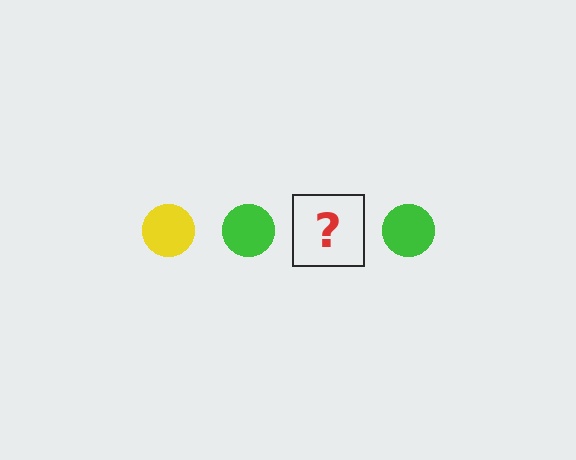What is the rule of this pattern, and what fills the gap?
The rule is that the pattern cycles through yellow, green circles. The gap should be filled with a yellow circle.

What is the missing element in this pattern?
The missing element is a yellow circle.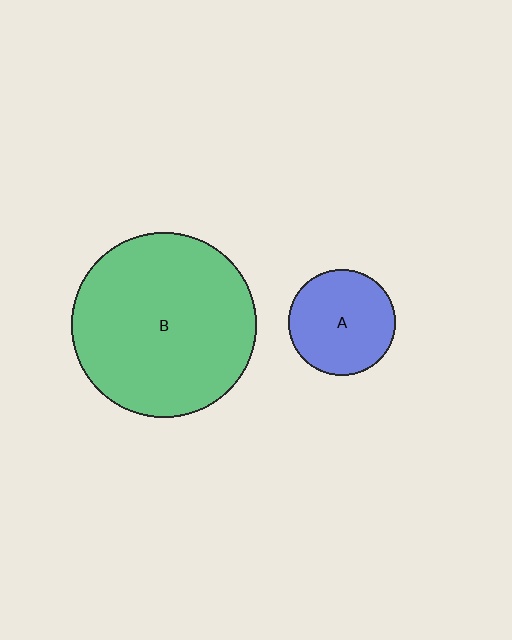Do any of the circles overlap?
No, none of the circles overlap.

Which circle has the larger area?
Circle B (green).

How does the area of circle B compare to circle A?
Approximately 3.0 times.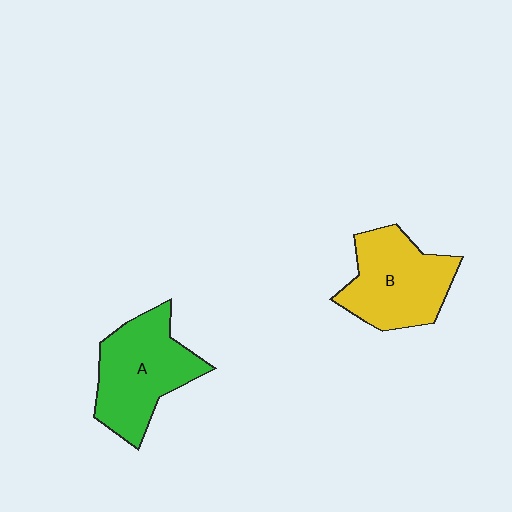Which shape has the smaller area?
Shape B (yellow).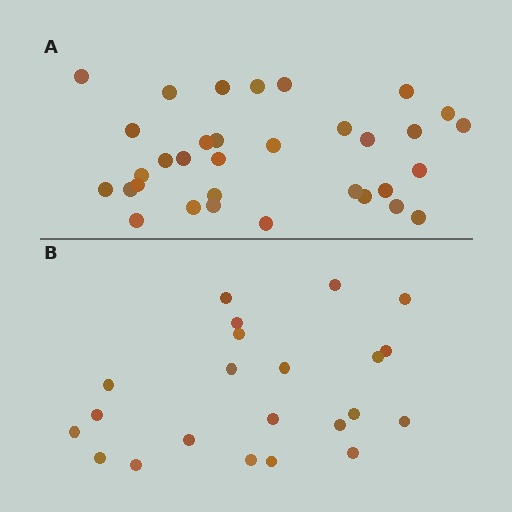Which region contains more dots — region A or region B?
Region A (the top region) has more dots.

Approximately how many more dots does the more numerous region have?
Region A has roughly 12 or so more dots than region B.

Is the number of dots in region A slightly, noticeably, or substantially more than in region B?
Region A has substantially more. The ratio is roughly 1.5 to 1.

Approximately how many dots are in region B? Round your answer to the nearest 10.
About 20 dots. (The exact count is 22, which rounds to 20.)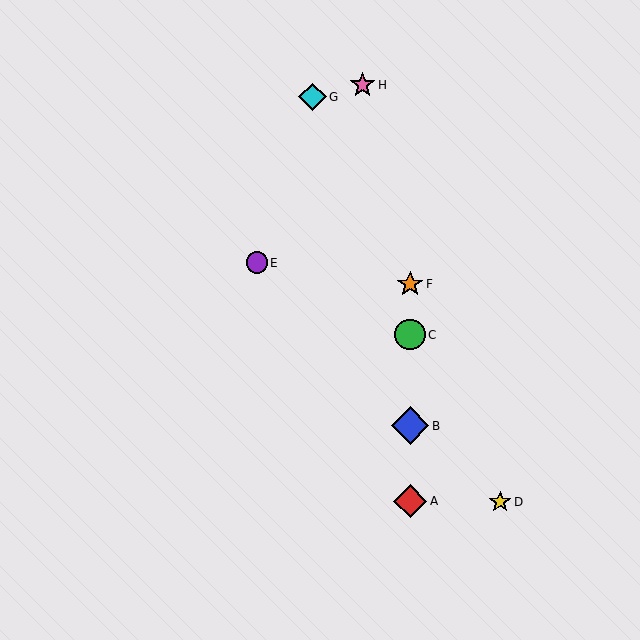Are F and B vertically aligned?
Yes, both are at x≈410.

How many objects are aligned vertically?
4 objects (A, B, C, F) are aligned vertically.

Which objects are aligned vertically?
Objects A, B, C, F are aligned vertically.